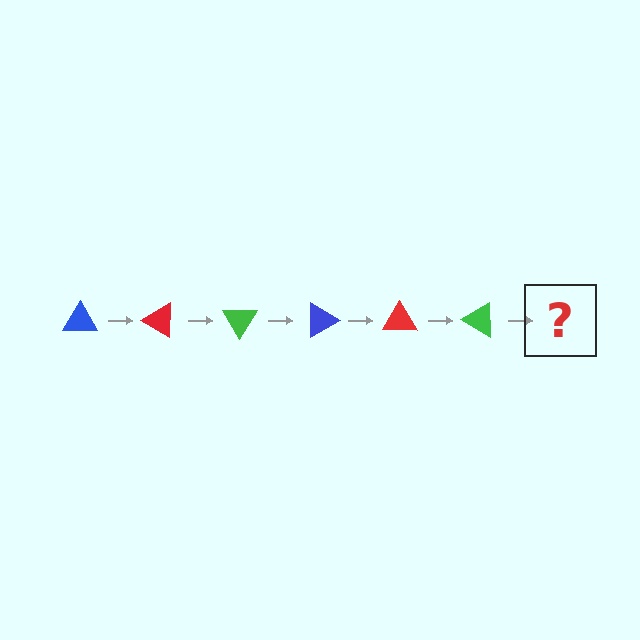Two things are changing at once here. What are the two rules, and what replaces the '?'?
The two rules are that it rotates 30 degrees each step and the color cycles through blue, red, and green. The '?' should be a blue triangle, rotated 180 degrees from the start.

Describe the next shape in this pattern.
It should be a blue triangle, rotated 180 degrees from the start.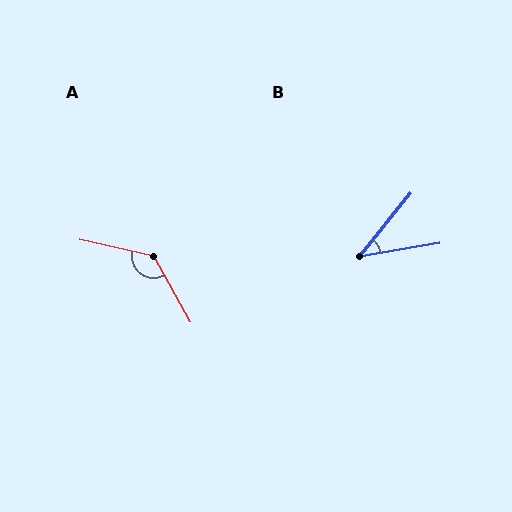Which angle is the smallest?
B, at approximately 42 degrees.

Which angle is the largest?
A, at approximately 132 degrees.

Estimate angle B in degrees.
Approximately 42 degrees.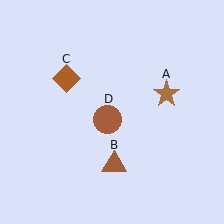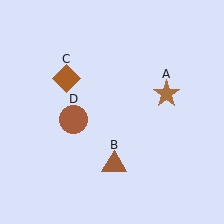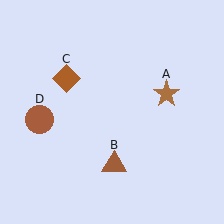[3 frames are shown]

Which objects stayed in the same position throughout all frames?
Brown star (object A) and brown triangle (object B) and brown diamond (object C) remained stationary.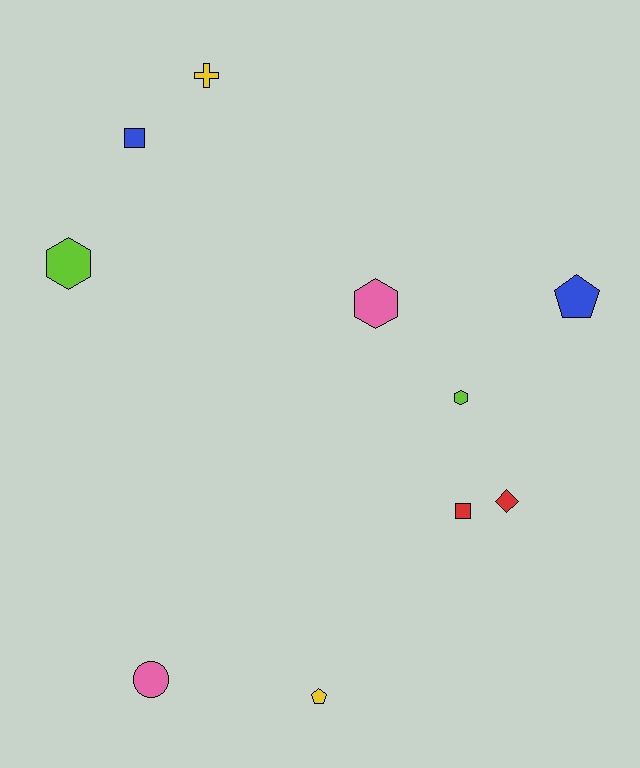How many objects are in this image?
There are 10 objects.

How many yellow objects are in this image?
There are 2 yellow objects.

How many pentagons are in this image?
There are 2 pentagons.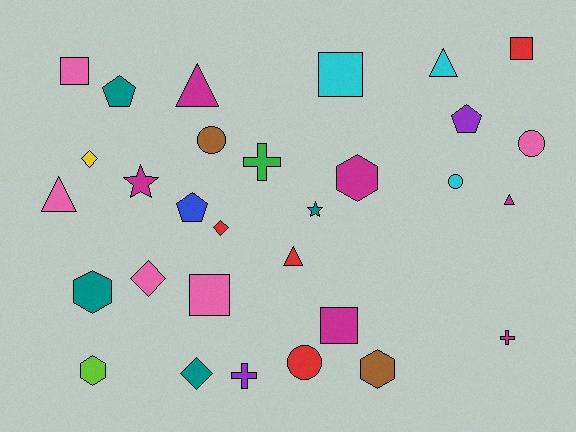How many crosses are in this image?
There are 3 crosses.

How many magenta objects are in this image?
There are 6 magenta objects.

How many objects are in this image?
There are 30 objects.